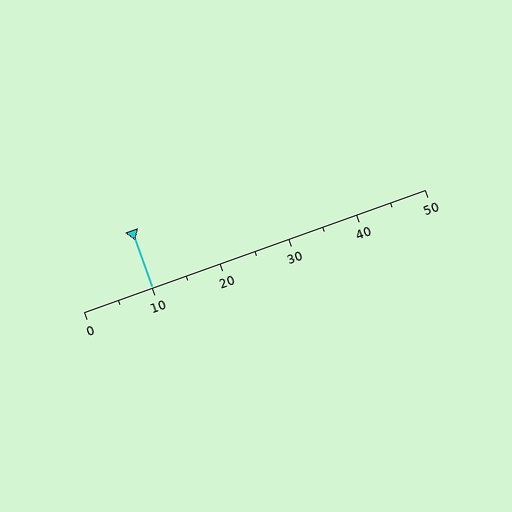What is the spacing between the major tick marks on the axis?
The major ticks are spaced 10 apart.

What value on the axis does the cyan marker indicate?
The marker indicates approximately 10.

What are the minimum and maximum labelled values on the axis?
The axis runs from 0 to 50.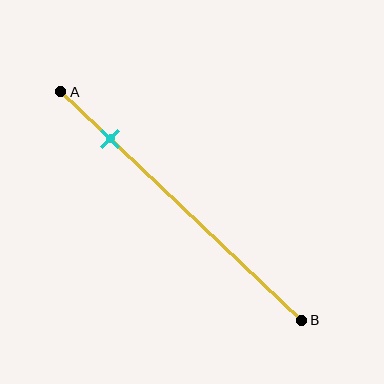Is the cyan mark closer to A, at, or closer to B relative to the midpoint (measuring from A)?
The cyan mark is closer to point A than the midpoint of segment AB.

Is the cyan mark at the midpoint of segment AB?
No, the mark is at about 20% from A, not at the 50% midpoint.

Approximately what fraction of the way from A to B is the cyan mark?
The cyan mark is approximately 20% of the way from A to B.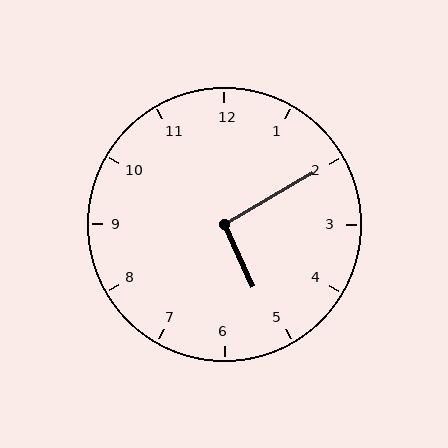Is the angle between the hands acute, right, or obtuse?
It is right.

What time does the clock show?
5:10.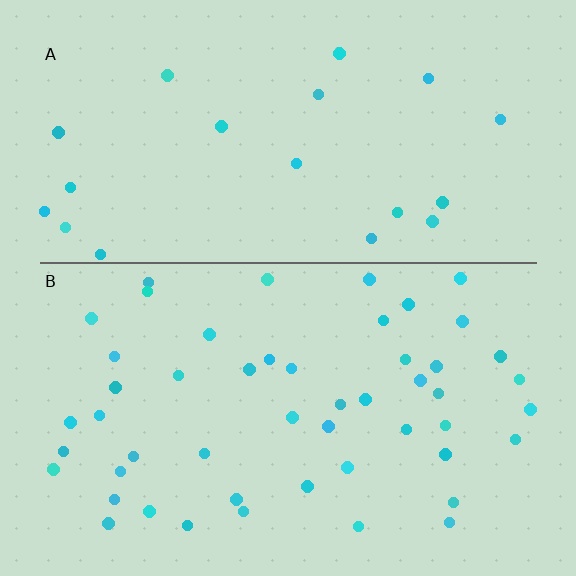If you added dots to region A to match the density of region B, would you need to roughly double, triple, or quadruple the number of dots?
Approximately double.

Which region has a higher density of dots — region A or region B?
B (the bottom).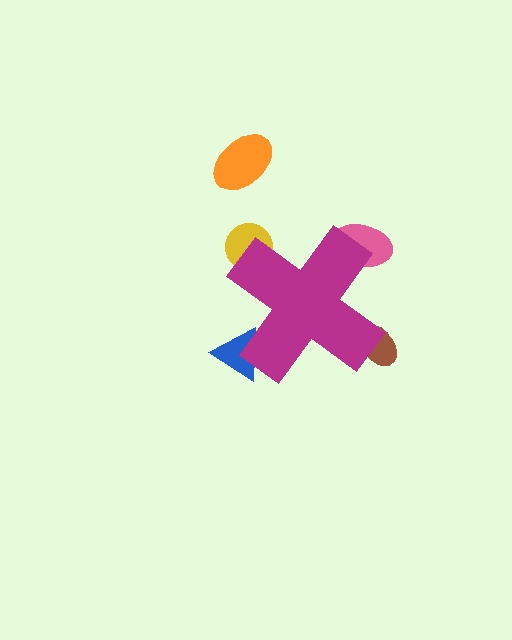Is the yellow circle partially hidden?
Yes, the yellow circle is partially hidden behind the magenta cross.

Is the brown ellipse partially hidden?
Yes, the brown ellipse is partially hidden behind the magenta cross.